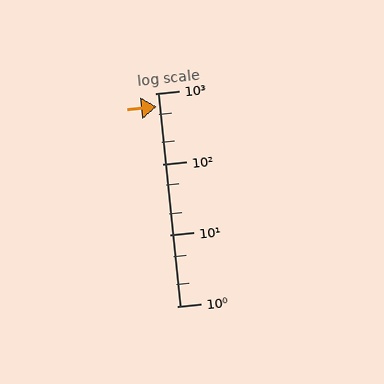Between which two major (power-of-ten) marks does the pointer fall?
The pointer is between 100 and 1000.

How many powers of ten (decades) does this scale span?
The scale spans 3 decades, from 1 to 1000.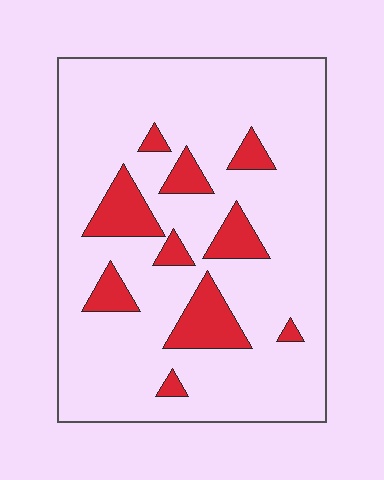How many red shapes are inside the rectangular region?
10.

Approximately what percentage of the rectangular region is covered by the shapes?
Approximately 15%.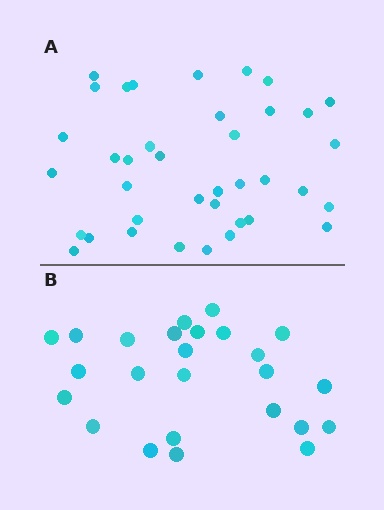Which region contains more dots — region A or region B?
Region A (the top region) has more dots.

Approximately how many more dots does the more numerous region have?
Region A has approximately 15 more dots than region B.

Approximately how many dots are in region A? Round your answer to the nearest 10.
About 40 dots. (The exact count is 38, which rounds to 40.)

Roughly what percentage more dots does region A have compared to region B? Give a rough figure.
About 50% more.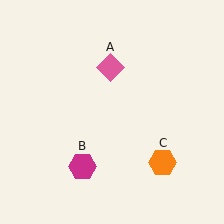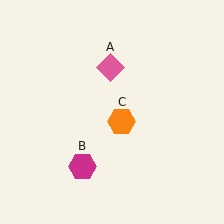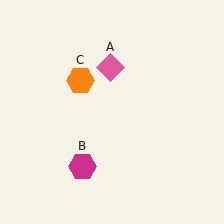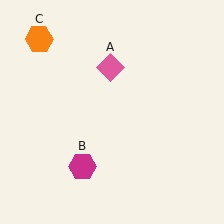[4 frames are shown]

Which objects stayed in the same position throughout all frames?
Pink diamond (object A) and magenta hexagon (object B) remained stationary.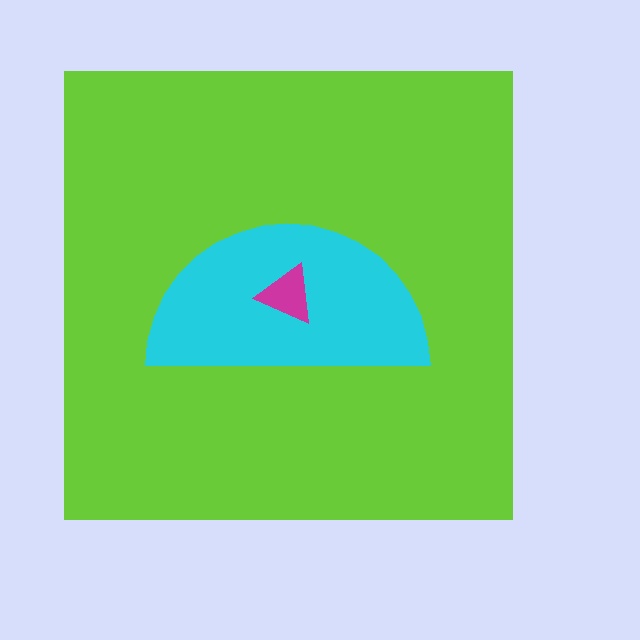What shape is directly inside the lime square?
The cyan semicircle.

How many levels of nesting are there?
3.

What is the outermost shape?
The lime square.